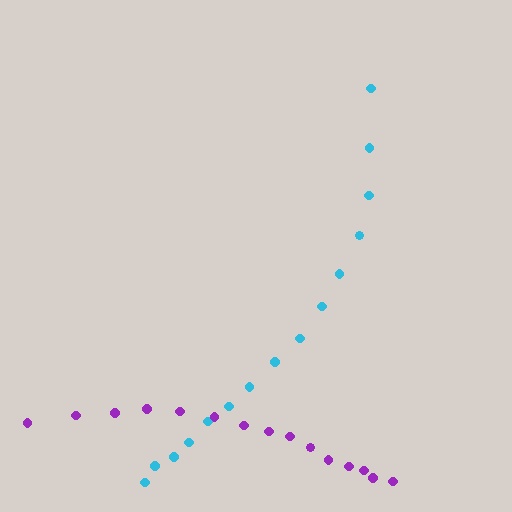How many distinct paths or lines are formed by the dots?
There are 2 distinct paths.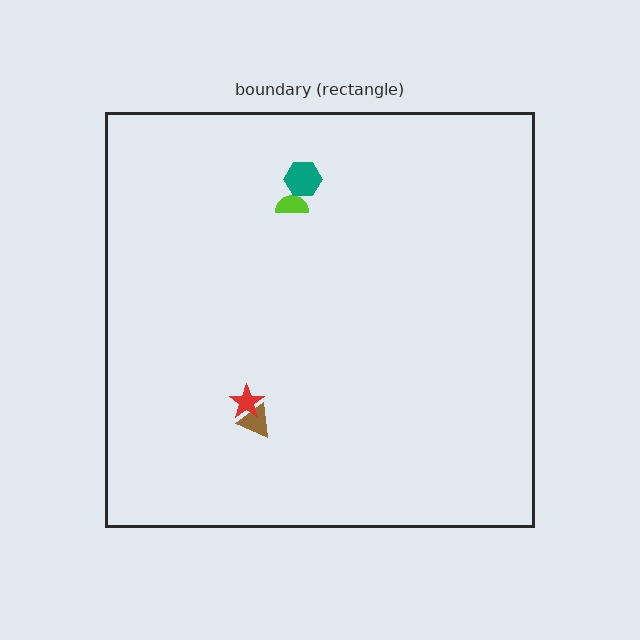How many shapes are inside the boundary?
4 inside, 0 outside.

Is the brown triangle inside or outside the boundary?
Inside.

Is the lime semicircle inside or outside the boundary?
Inside.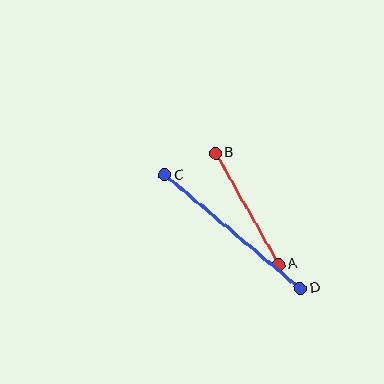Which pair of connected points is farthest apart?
Points C and D are farthest apart.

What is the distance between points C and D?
The distance is approximately 177 pixels.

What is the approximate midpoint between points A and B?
The midpoint is at approximately (247, 209) pixels.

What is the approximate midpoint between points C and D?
The midpoint is at approximately (233, 232) pixels.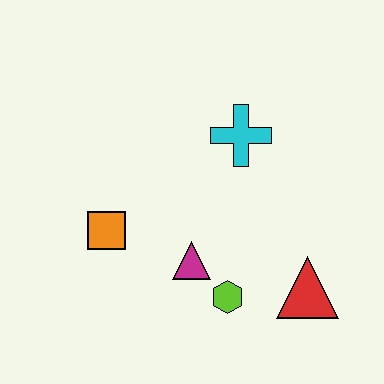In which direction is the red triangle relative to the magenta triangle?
The red triangle is to the right of the magenta triangle.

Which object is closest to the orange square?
The magenta triangle is closest to the orange square.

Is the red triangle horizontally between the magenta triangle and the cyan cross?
No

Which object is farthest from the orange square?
The red triangle is farthest from the orange square.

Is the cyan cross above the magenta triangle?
Yes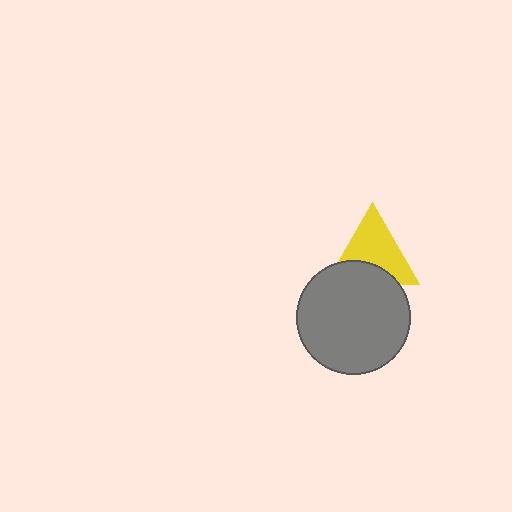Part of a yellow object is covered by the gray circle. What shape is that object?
It is a triangle.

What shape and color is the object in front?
The object in front is a gray circle.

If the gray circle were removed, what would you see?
You would see the complete yellow triangle.